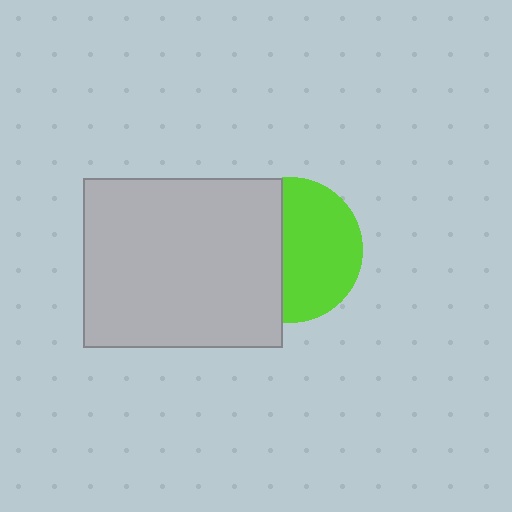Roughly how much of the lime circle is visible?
About half of it is visible (roughly 56%).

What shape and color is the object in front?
The object in front is a light gray rectangle.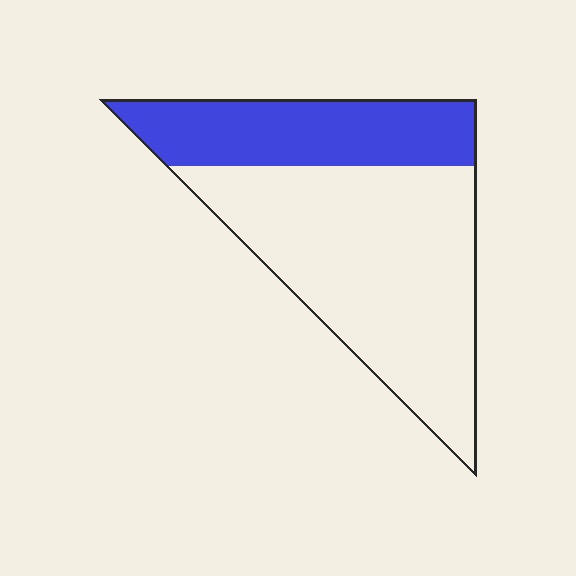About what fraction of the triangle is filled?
About one third (1/3).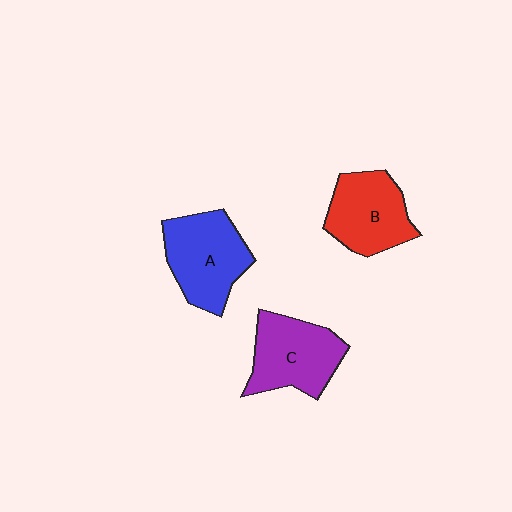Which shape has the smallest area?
Shape B (red).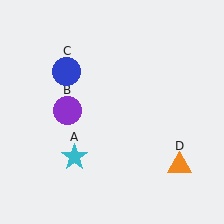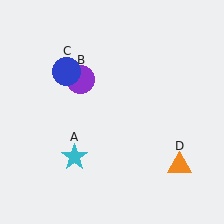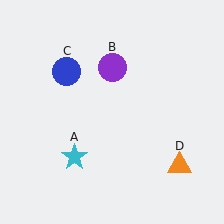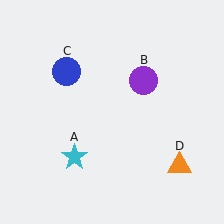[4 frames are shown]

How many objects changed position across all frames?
1 object changed position: purple circle (object B).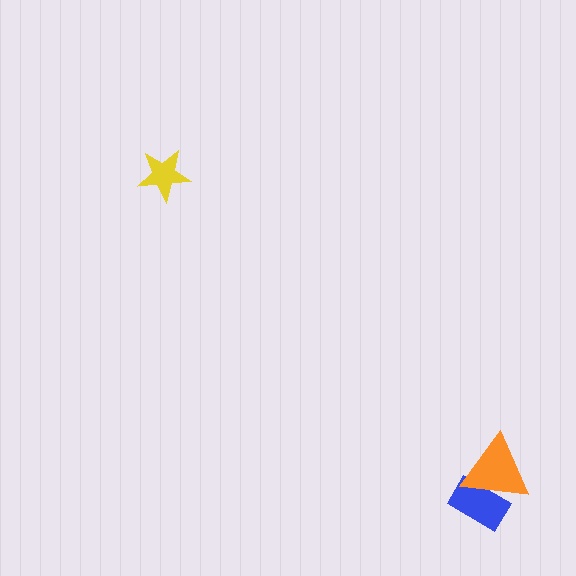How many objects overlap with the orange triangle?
1 object overlaps with the orange triangle.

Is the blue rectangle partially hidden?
Yes, it is partially covered by another shape.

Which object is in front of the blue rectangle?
The orange triangle is in front of the blue rectangle.